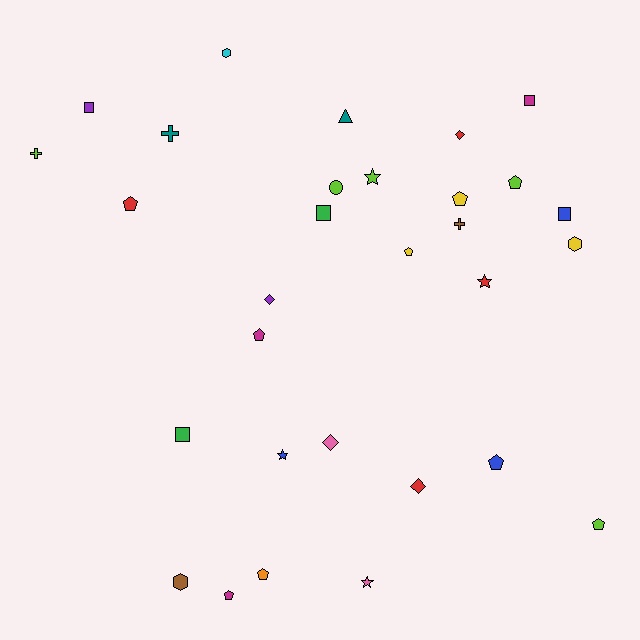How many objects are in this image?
There are 30 objects.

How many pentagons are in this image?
There are 9 pentagons.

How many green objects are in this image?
There are 2 green objects.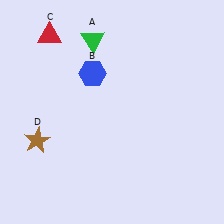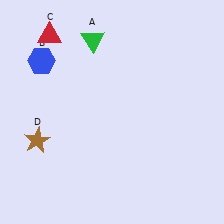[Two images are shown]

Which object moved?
The blue hexagon (B) moved left.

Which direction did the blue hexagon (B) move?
The blue hexagon (B) moved left.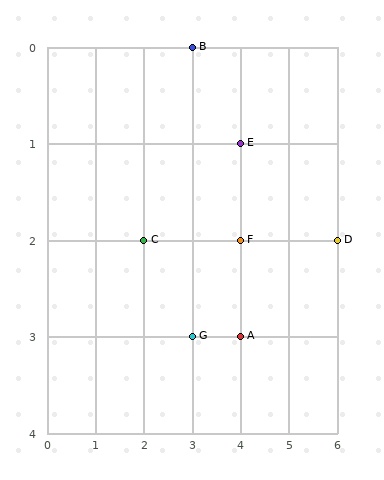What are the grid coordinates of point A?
Point A is at grid coordinates (4, 3).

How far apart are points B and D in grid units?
Points B and D are 3 columns and 2 rows apart (about 3.6 grid units diagonally).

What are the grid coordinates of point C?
Point C is at grid coordinates (2, 2).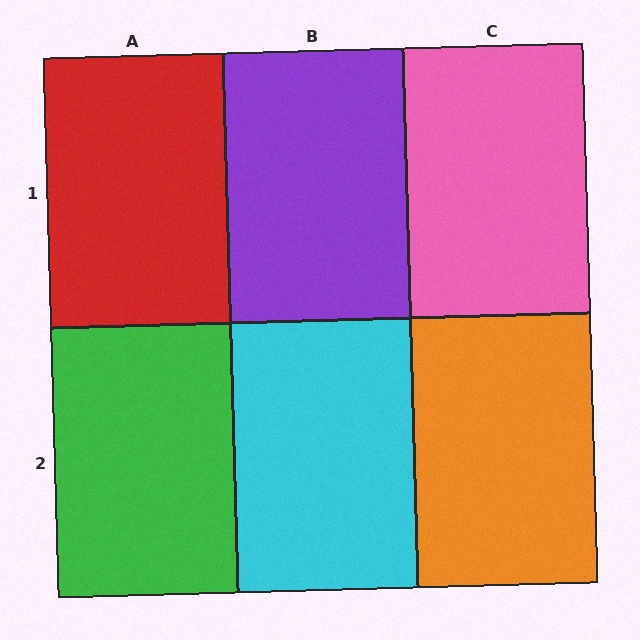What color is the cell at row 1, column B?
Purple.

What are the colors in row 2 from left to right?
Green, cyan, orange.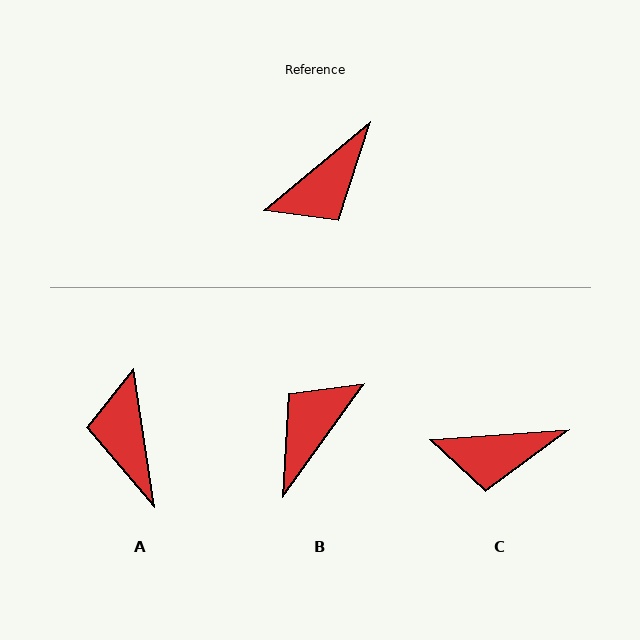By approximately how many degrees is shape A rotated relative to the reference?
Approximately 121 degrees clockwise.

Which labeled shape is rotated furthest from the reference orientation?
B, about 165 degrees away.